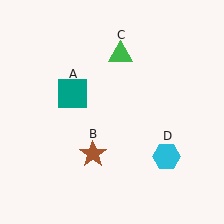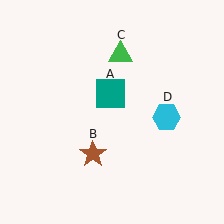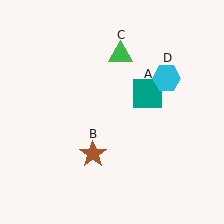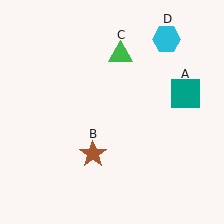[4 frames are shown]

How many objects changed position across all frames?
2 objects changed position: teal square (object A), cyan hexagon (object D).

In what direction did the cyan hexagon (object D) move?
The cyan hexagon (object D) moved up.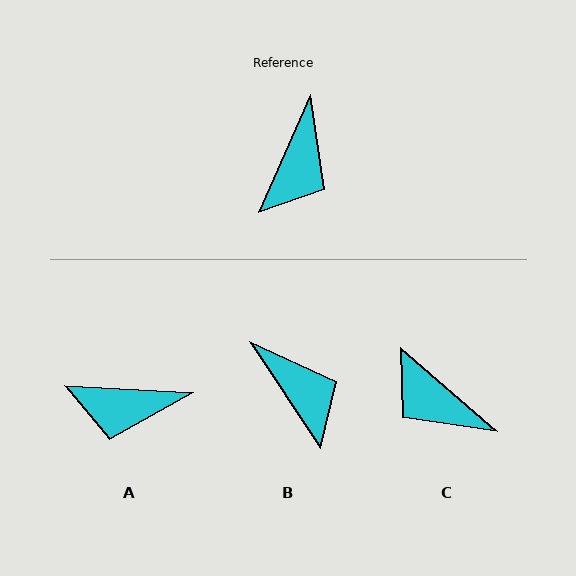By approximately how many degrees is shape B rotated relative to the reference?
Approximately 57 degrees counter-clockwise.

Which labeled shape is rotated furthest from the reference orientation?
C, about 107 degrees away.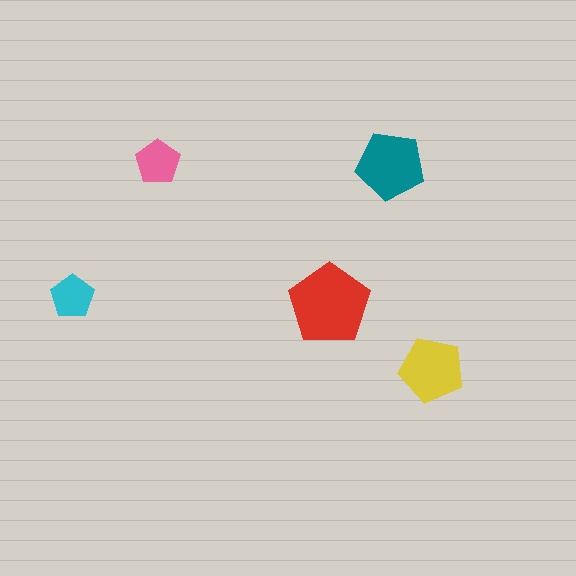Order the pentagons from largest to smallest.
the red one, the teal one, the yellow one, the pink one, the cyan one.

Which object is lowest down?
The yellow pentagon is bottommost.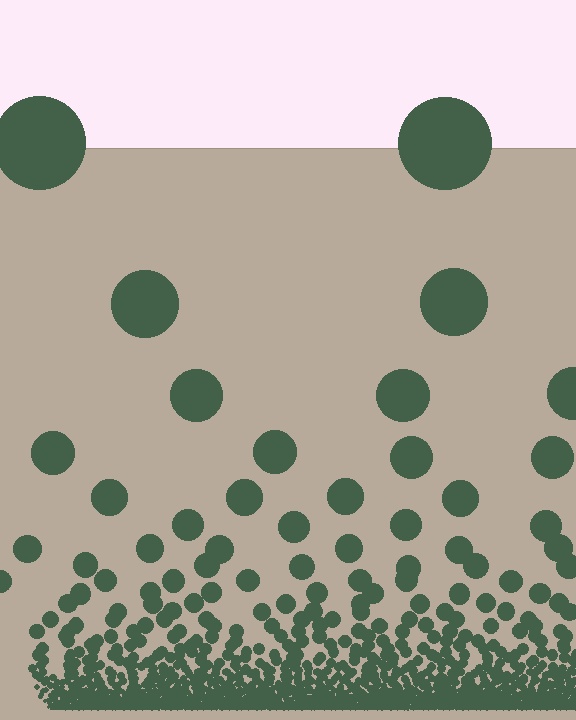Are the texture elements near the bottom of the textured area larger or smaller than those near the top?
Smaller. The gradient is inverted — elements near the bottom are smaller and denser.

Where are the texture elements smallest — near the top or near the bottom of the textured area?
Near the bottom.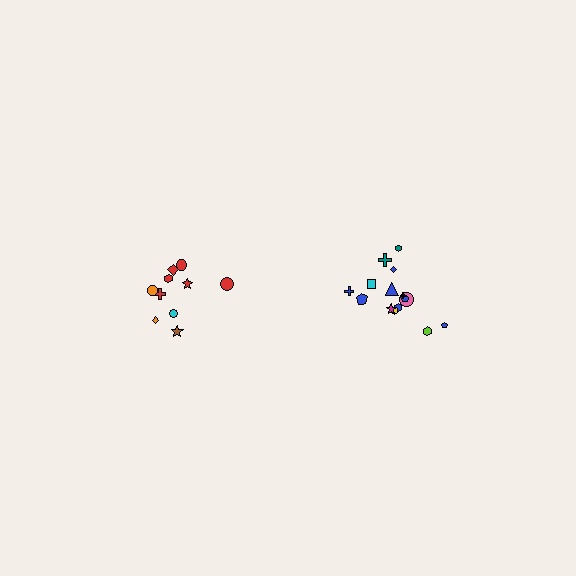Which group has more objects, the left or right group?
The right group.